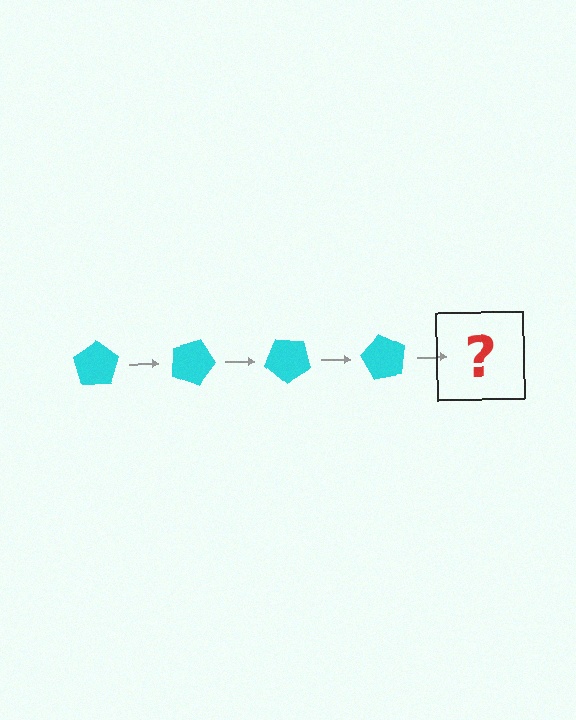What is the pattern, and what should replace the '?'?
The pattern is that the pentagon rotates 20 degrees each step. The '?' should be a cyan pentagon rotated 80 degrees.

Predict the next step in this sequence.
The next step is a cyan pentagon rotated 80 degrees.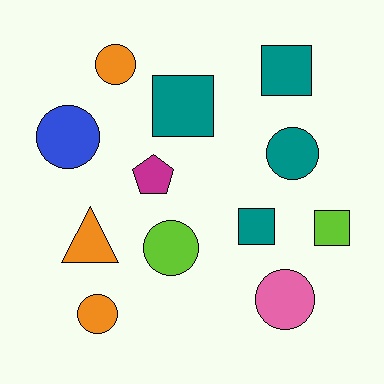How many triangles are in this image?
There is 1 triangle.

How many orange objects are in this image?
There are 3 orange objects.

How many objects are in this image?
There are 12 objects.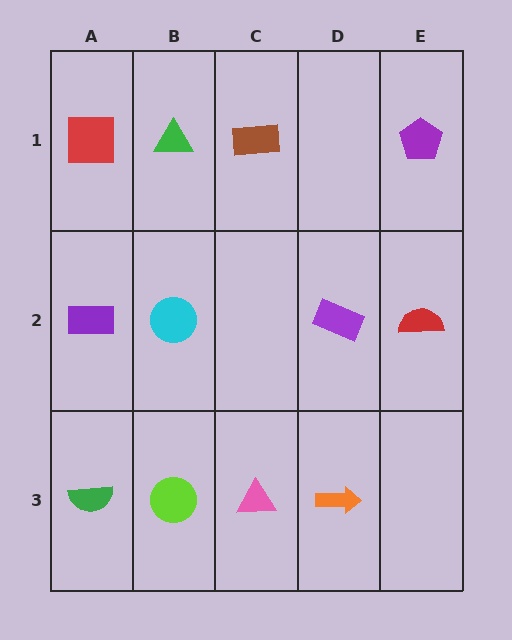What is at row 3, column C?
A pink triangle.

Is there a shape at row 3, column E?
No, that cell is empty.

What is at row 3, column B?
A lime circle.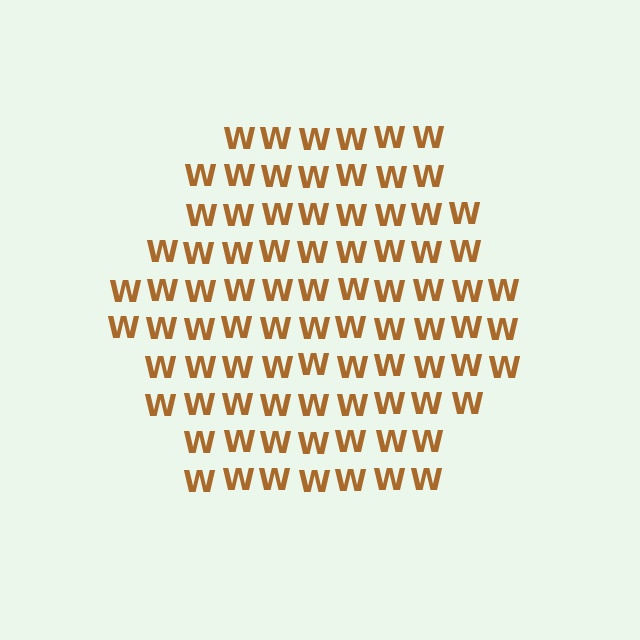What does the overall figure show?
The overall figure shows a hexagon.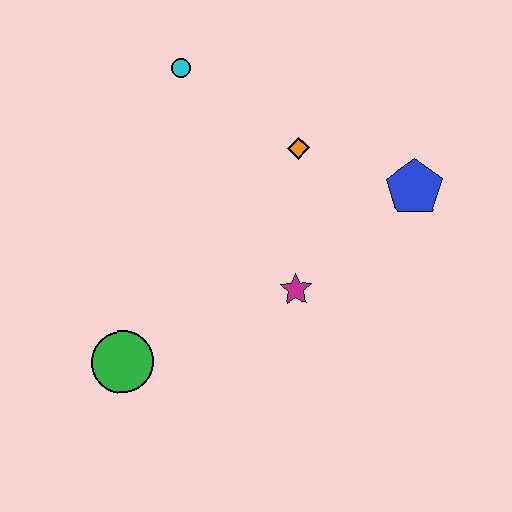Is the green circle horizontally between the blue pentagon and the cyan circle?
No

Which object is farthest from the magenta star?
The cyan circle is farthest from the magenta star.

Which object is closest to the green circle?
The magenta star is closest to the green circle.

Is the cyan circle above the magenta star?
Yes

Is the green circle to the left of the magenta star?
Yes